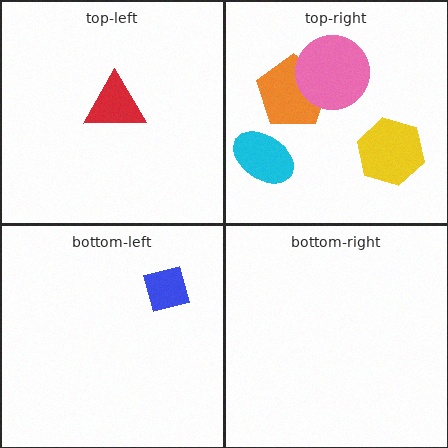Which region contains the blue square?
The bottom-left region.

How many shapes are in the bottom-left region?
1.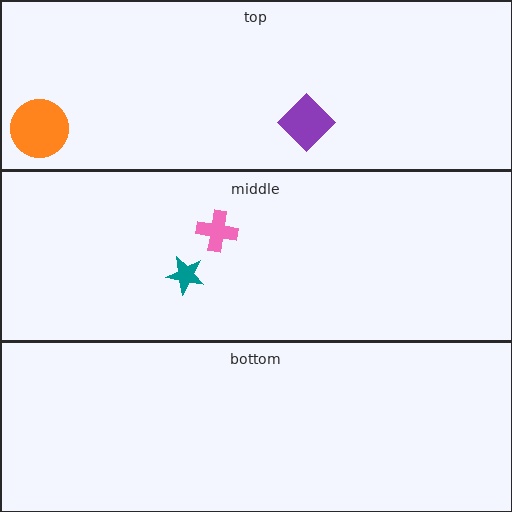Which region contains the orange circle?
The top region.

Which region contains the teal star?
The middle region.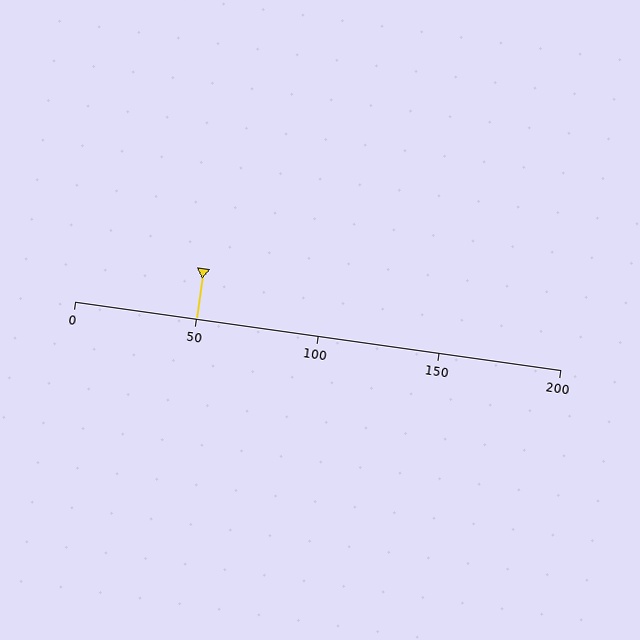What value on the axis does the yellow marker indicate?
The marker indicates approximately 50.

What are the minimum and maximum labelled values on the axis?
The axis runs from 0 to 200.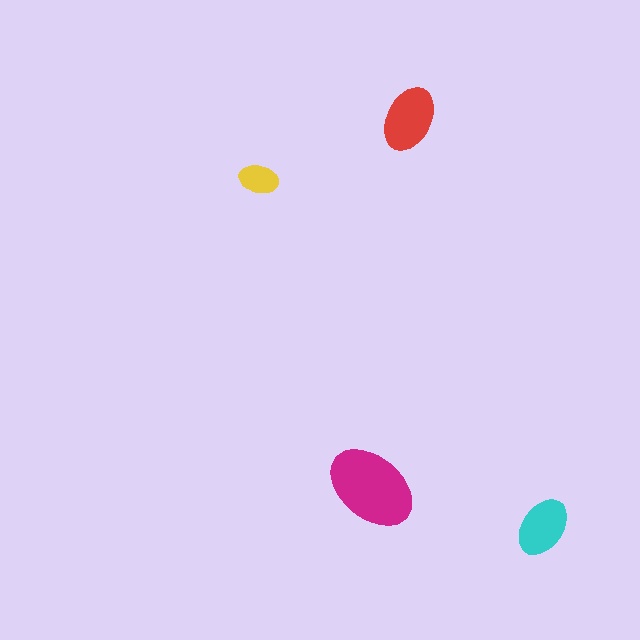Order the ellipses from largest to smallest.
the magenta one, the red one, the cyan one, the yellow one.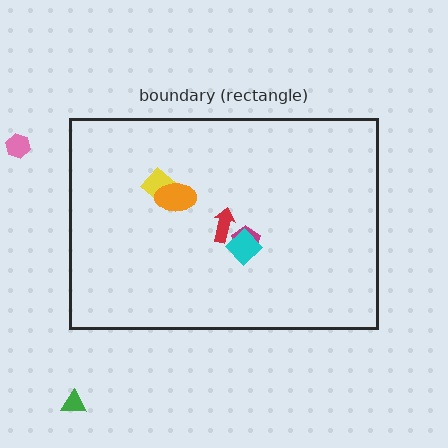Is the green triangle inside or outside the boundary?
Outside.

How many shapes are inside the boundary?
5 inside, 2 outside.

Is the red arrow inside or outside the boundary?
Inside.